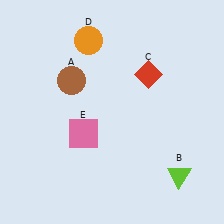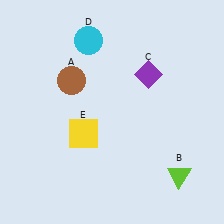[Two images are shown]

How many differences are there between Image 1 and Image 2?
There are 3 differences between the two images.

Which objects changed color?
C changed from red to purple. D changed from orange to cyan. E changed from pink to yellow.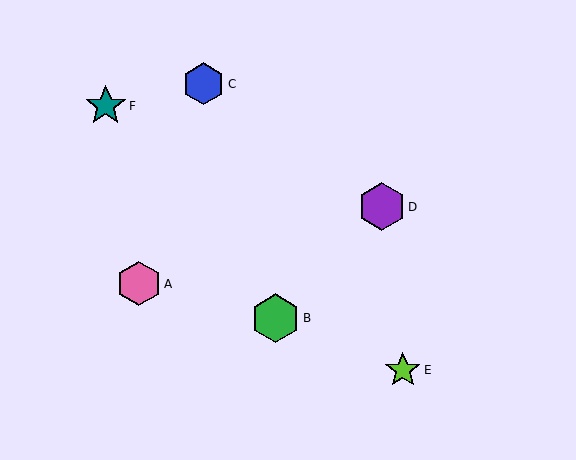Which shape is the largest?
The green hexagon (labeled B) is the largest.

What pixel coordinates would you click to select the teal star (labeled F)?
Click at (106, 106) to select the teal star F.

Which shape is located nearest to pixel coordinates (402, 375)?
The lime star (labeled E) at (403, 370) is nearest to that location.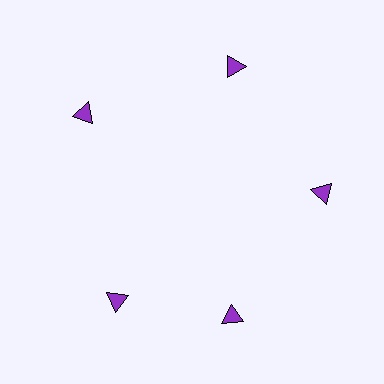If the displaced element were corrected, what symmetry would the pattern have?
It would have 5-fold rotational symmetry — the pattern would map onto itself every 72 degrees.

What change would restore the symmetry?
The symmetry would be restored by rotating it back into even spacing with its neighbors so that all 5 triangles sit at equal angles and equal distance from the center.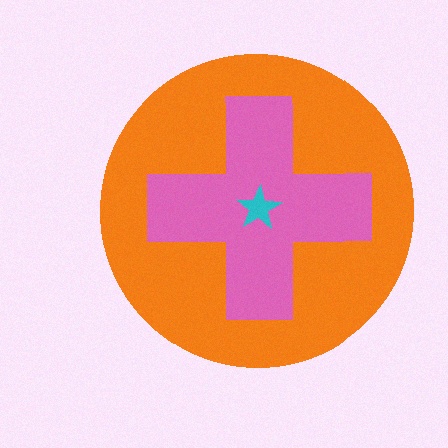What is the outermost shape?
The orange circle.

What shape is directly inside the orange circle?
The pink cross.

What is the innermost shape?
The cyan star.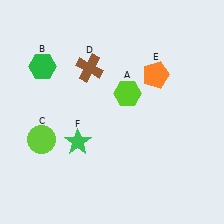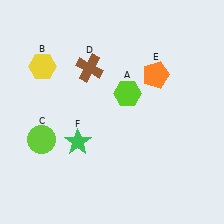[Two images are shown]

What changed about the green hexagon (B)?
In Image 1, B is green. In Image 2, it changed to yellow.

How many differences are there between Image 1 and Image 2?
There is 1 difference between the two images.